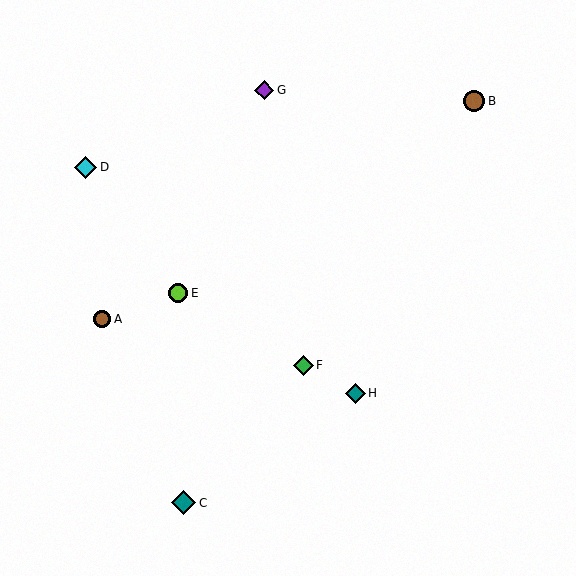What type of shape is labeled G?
Shape G is a purple diamond.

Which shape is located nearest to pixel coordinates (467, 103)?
The brown circle (labeled B) at (474, 101) is nearest to that location.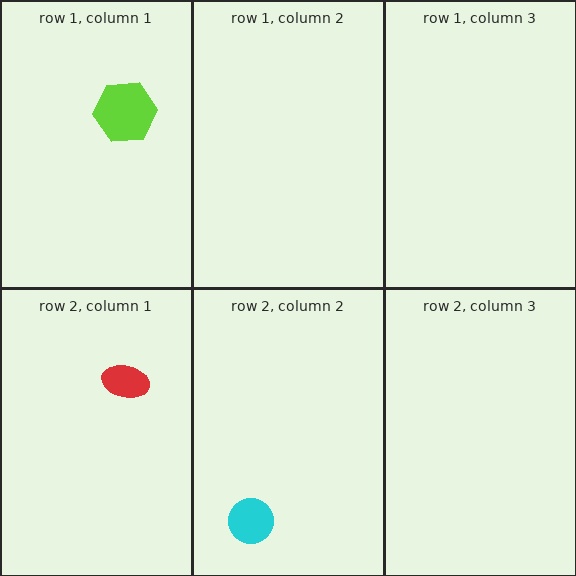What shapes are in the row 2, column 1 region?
The red ellipse.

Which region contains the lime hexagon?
The row 1, column 1 region.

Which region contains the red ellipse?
The row 2, column 1 region.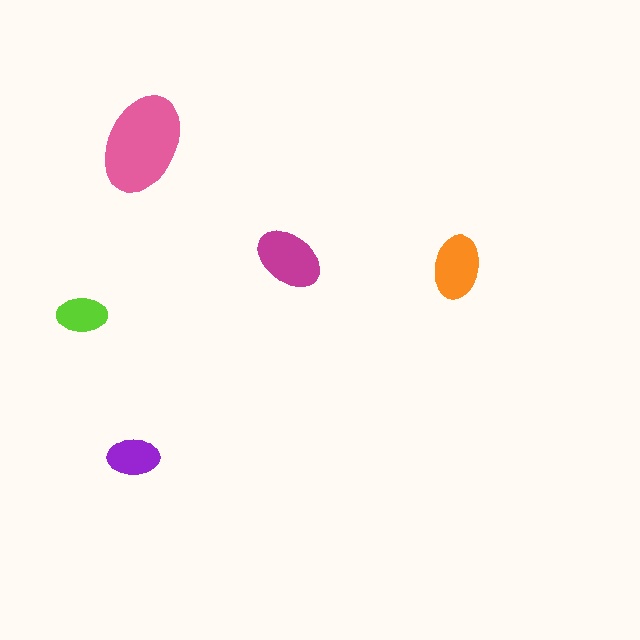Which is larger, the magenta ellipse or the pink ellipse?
The pink one.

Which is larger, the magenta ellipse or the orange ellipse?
The magenta one.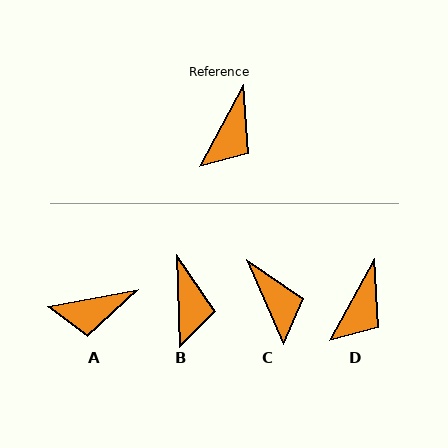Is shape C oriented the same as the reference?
No, it is off by about 52 degrees.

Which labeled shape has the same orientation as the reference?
D.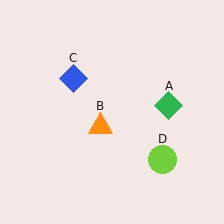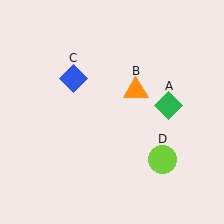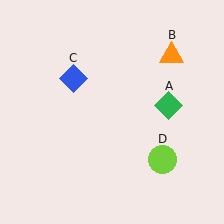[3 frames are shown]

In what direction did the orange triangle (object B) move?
The orange triangle (object B) moved up and to the right.